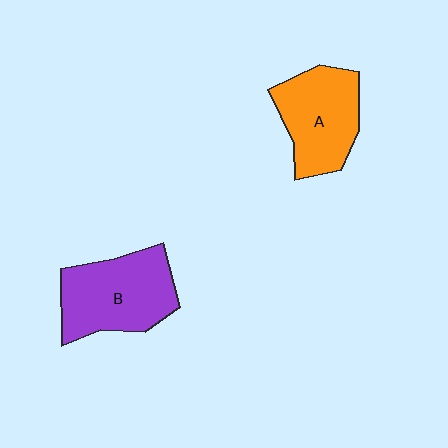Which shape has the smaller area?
Shape A (orange).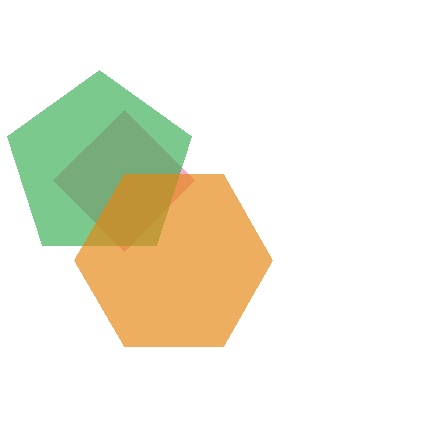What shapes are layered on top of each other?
The layered shapes are: a pink diamond, a green pentagon, an orange hexagon.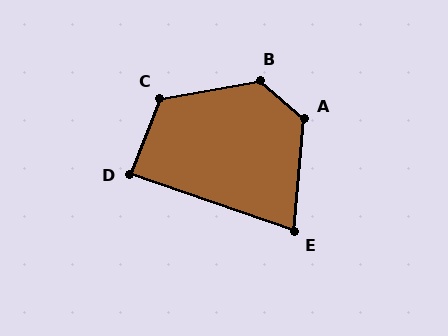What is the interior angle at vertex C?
Approximately 122 degrees (obtuse).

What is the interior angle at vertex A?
Approximately 125 degrees (obtuse).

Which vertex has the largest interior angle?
B, at approximately 129 degrees.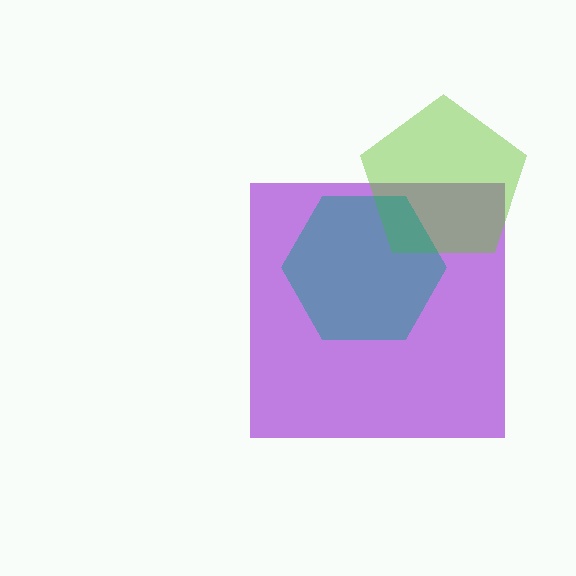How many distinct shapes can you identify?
There are 3 distinct shapes: a purple square, a lime pentagon, a teal hexagon.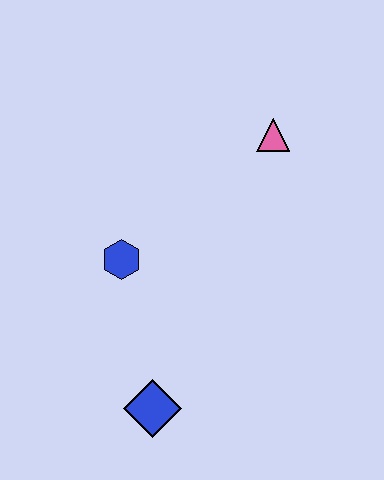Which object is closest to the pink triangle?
The blue hexagon is closest to the pink triangle.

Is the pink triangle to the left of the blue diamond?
No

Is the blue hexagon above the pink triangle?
No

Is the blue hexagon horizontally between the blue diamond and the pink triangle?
No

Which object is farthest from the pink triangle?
The blue diamond is farthest from the pink triangle.